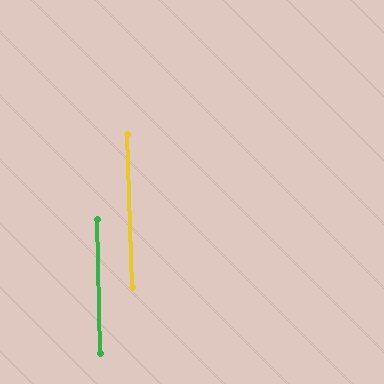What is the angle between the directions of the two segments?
Approximately 1 degree.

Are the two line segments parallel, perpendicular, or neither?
Parallel — their directions differ by only 0.7°.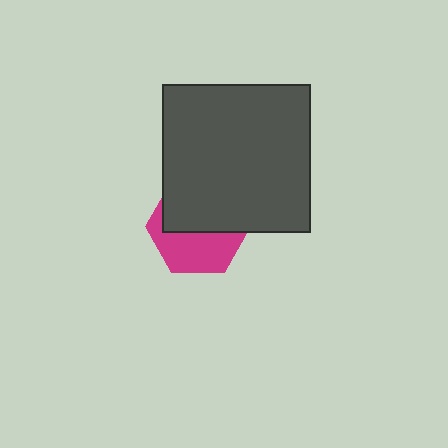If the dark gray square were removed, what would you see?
You would see the complete magenta hexagon.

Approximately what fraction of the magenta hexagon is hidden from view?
Roughly 54% of the magenta hexagon is hidden behind the dark gray square.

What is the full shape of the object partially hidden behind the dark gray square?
The partially hidden object is a magenta hexagon.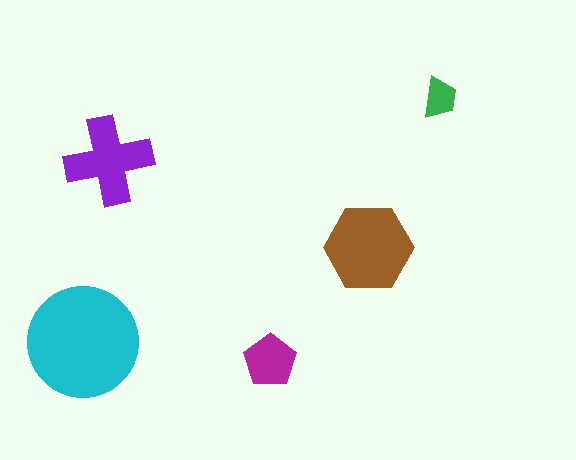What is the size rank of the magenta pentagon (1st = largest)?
4th.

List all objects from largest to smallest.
The cyan circle, the brown hexagon, the purple cross, the magenta pentagon, the green trapezoid.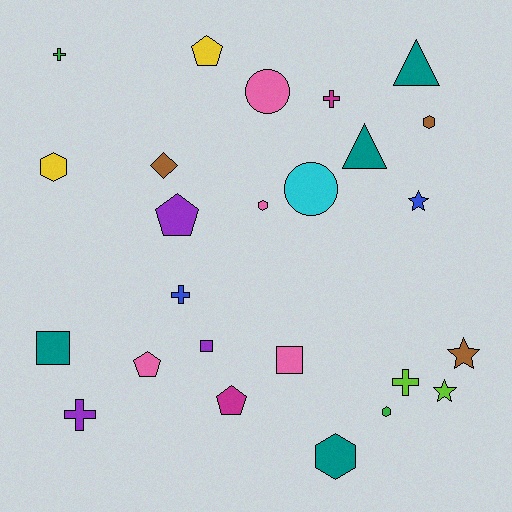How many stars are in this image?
There are 3 stars.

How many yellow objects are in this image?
There are 2 yellow objects.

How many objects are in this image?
There are 25 objects.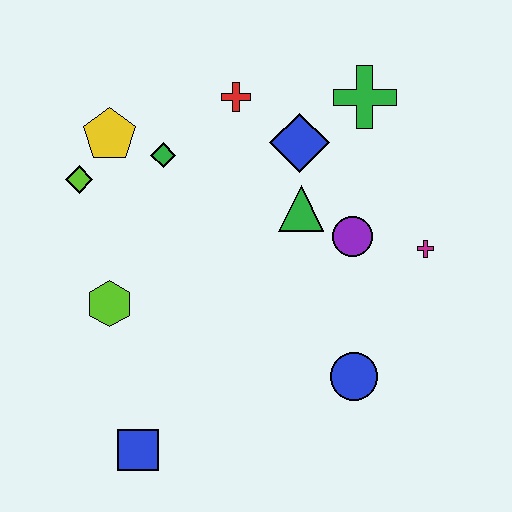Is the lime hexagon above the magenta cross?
No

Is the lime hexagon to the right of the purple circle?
No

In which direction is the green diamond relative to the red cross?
The green diamond is to the left of the red cross.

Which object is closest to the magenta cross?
The purple circle is closest to the magenta cross.